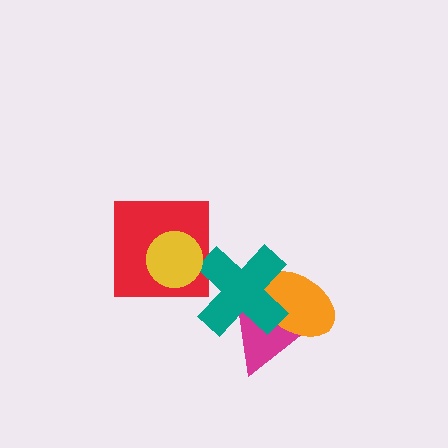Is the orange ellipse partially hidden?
Yes, it is partially covered by another shape.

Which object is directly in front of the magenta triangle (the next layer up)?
The orange ellipse is directly in front of the magenta triangle.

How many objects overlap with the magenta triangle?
2 objects overlap with the magenta triangle.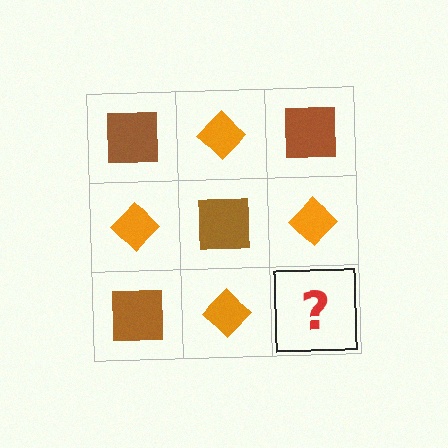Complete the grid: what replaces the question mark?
The question mark should be replaced with a brown square.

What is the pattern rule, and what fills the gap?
The rule is that it alternates brown square and orange diamond in a checkerboard pattern. The gap should be filled with a brown square.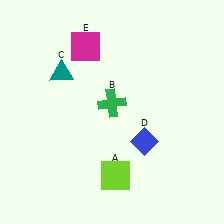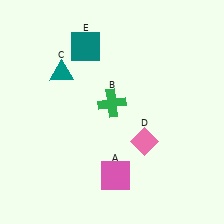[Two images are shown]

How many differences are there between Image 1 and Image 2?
There are 3 differences between the two images.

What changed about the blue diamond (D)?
In Image 1, D is blue. In Image 2, it changed to pink.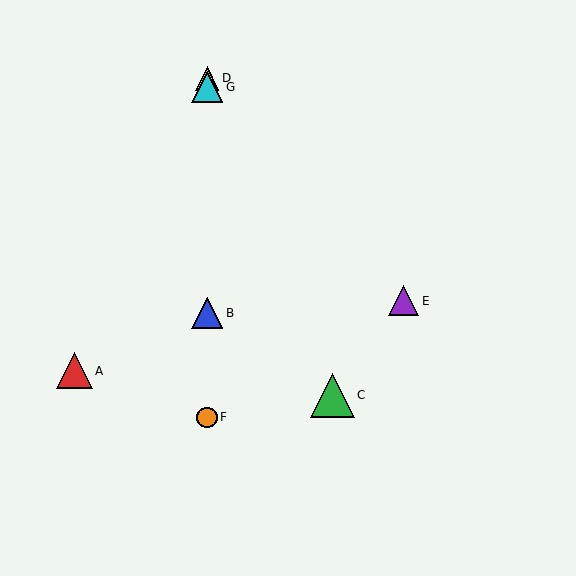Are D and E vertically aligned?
No, D is at x≈207 and E is at x≈403.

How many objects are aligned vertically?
4 objects (B, D, F, G) are aligned vertically.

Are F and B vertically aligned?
Yes, both are at x≈207.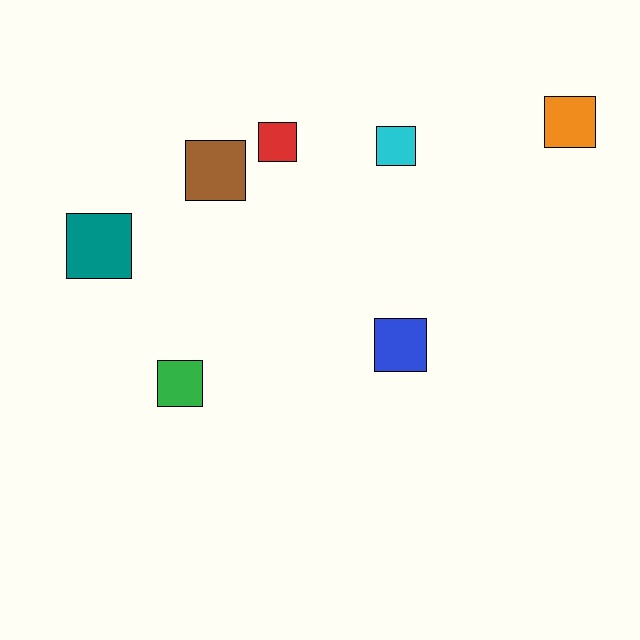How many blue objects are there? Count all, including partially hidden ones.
There is 1 blue object.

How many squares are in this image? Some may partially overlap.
There are 7 squares.